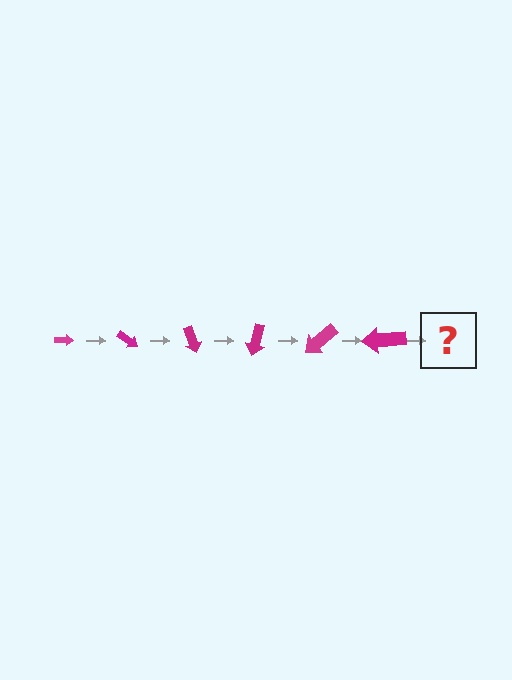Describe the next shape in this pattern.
It should be an arrow, larger than the previous one and rotated 210 degrees from the start.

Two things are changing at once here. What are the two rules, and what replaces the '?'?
The two rules are that the arrow grows larger each step and it rotates 35 degrees each step. The '?' should be an arrow, larger than the previous one and rotated 210 degrees from the start.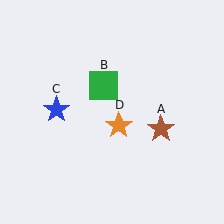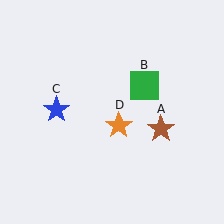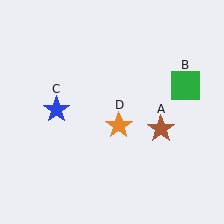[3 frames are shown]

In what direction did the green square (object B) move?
The green square (object B) moved right.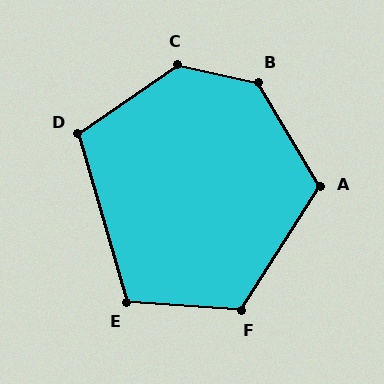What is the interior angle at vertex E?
Approximately 110 degrees (obtuse).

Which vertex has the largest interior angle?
B, at approximately 133 degrees.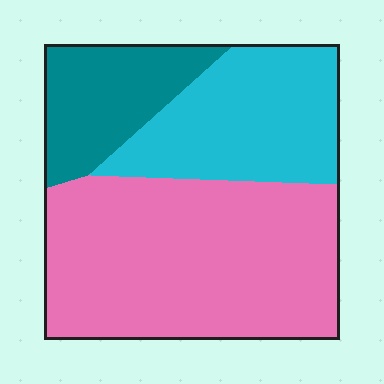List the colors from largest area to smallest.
From largest to smallest: pink, cyan, teal.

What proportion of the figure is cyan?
Cyan covers around 30% of the figure.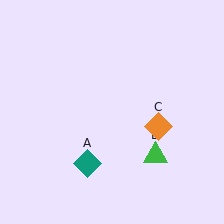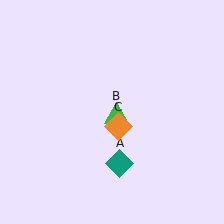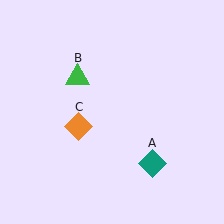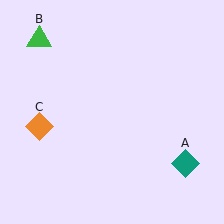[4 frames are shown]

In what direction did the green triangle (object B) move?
The green triangle (object B) moved up and to the left.